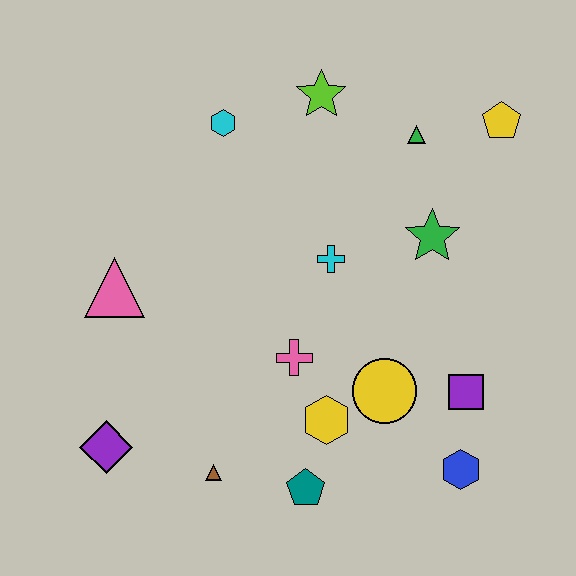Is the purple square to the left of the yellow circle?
No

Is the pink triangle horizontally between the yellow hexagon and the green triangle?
No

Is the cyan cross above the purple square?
Yes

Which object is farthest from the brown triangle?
The yellow pentagon is farthest from the brown triangle.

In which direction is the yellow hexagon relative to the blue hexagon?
The yellow hexagon is to the left of the blue hexagon.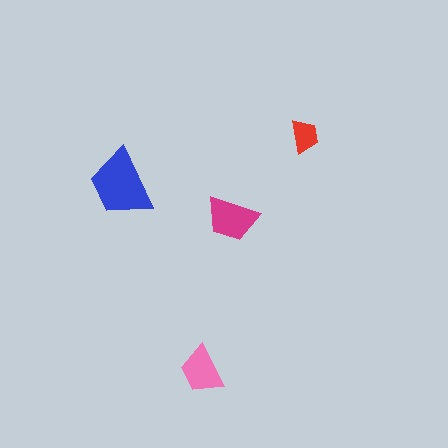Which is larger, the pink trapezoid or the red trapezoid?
The pink one.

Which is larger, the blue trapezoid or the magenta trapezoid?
The blue one.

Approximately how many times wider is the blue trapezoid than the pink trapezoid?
About 1.5 times wider.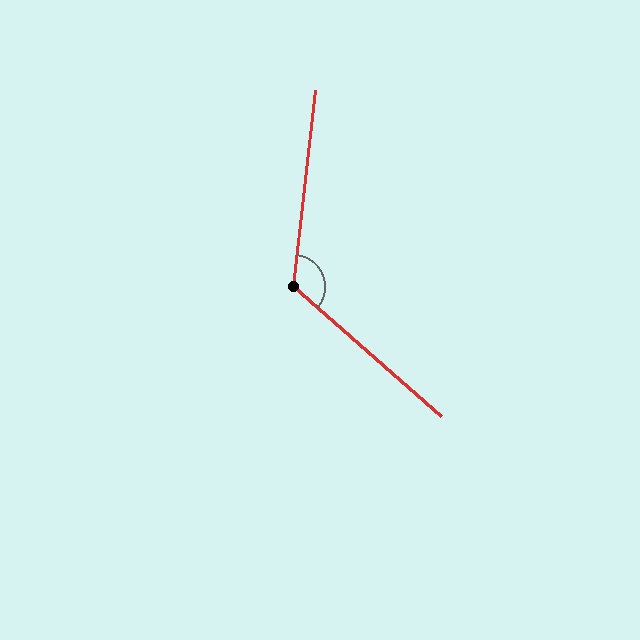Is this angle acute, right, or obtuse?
It is obtuse.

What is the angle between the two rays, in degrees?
Approximately 125 degrees.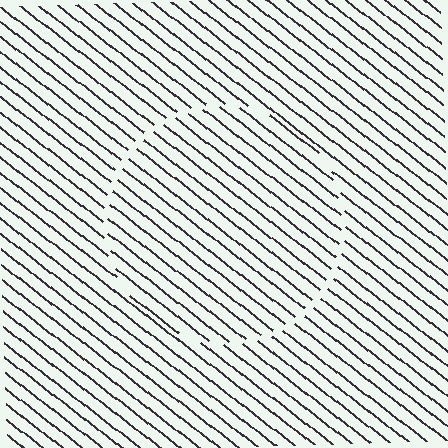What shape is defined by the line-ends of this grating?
An illusory circle. The interior of the shape contains the same grating, shifted by half a period — the contour is defined by the phase discontinuity where line-ends from the inner and outer gratings abut.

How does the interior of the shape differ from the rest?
The interior of the shape contains the same grating, shifted by half a period — the contour is defined by the phase discontinuity where line-ends from the inner and outer gratings abut.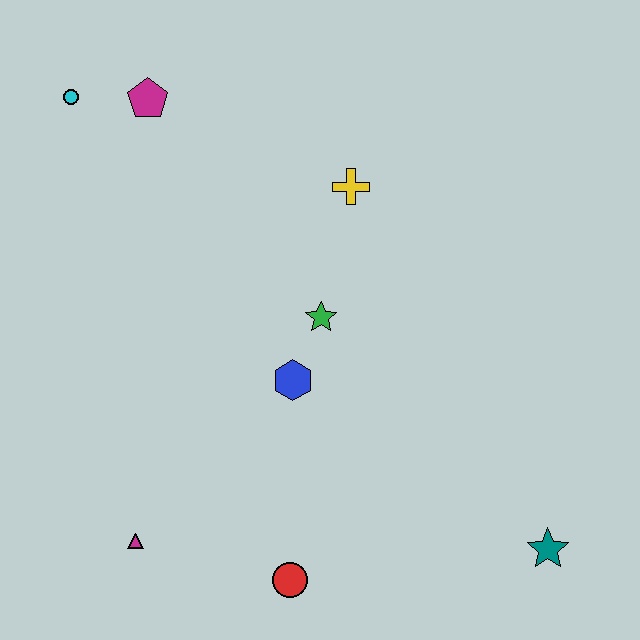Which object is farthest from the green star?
The cyan circle is farthest from the green star.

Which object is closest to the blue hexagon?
The green star is closest to the blue hexagon.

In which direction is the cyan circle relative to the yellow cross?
The cyan circle is to the left of the yellow cross.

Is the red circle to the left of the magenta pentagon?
No